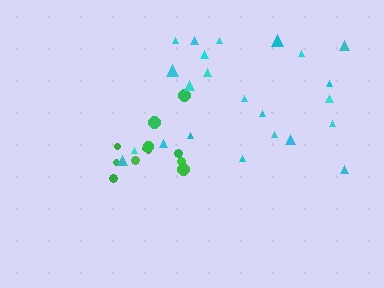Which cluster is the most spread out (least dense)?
Cyan.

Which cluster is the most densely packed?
Green.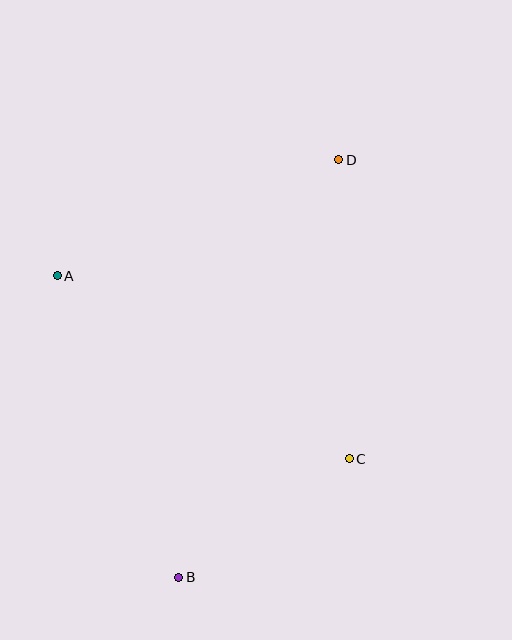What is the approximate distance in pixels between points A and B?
The distance between A and B is approximately 325 pixels.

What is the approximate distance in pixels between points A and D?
The distance between A and D is approximately 305 pixels.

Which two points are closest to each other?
Points B and C are closest to each other.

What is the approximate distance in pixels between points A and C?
The distance between A and C is approximately 345 pixels.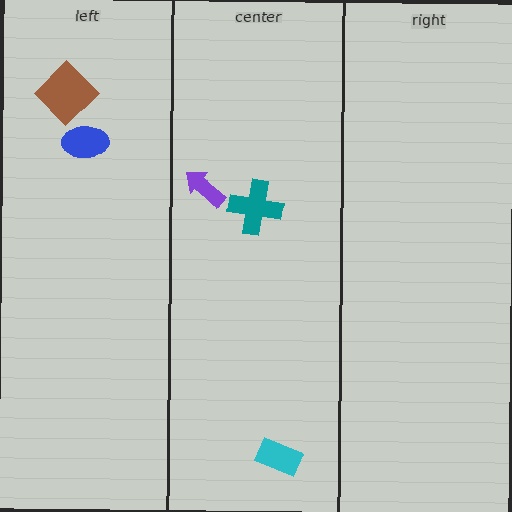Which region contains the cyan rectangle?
The center region.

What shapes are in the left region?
The blue ellipse, the brown diamond.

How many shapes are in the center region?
3.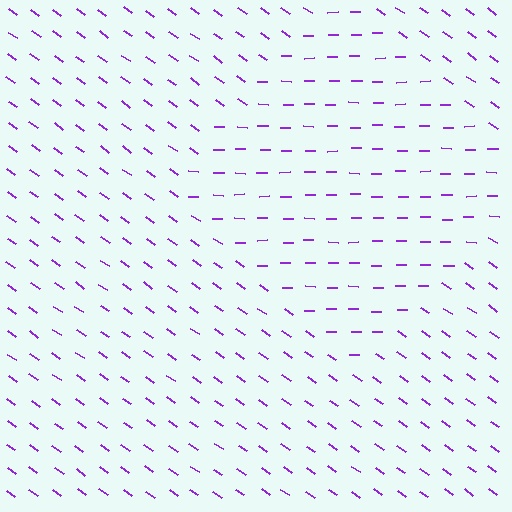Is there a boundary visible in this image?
Yes, there is a texture boundary formed by a change in line orientation.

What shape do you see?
I see a diamond.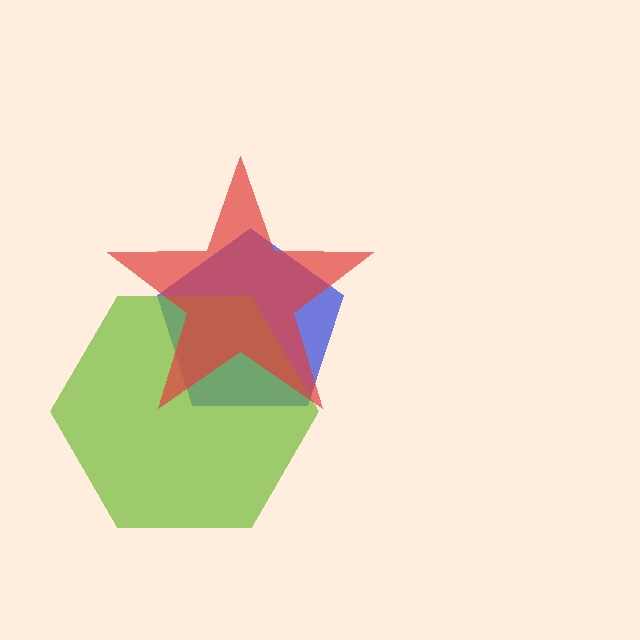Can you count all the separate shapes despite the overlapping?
Yes, there are 3 separate shapes.